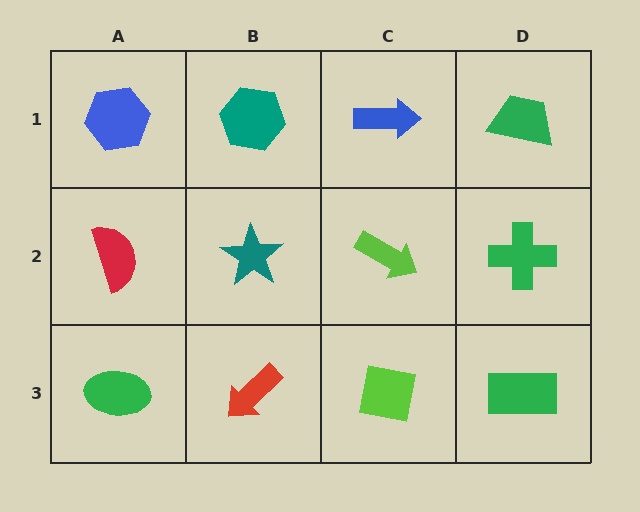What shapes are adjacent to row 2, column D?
A green trapezoid (row 1, column D), a green rectangle (row 3, column D), a lime arrow (row 2, column C).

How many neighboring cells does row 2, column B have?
4.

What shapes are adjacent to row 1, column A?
A red semicircle (row 2, column A), a teal hexagon (row 1, column B).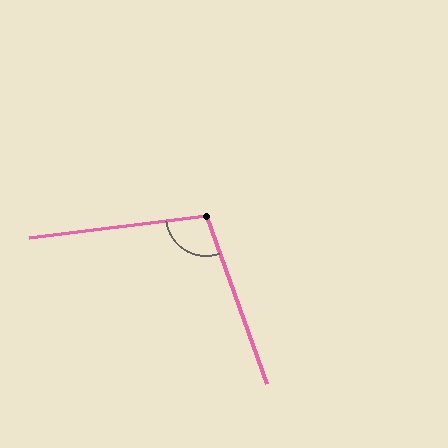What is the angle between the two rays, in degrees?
Approximately 102 degrees.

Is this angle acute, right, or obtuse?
It is obtuse.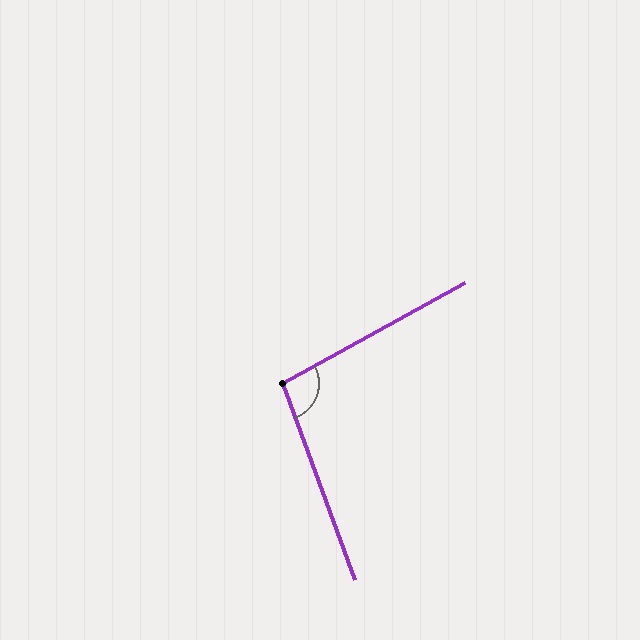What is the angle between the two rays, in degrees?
Approximately 99 degrees.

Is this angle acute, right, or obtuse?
It is obtuse.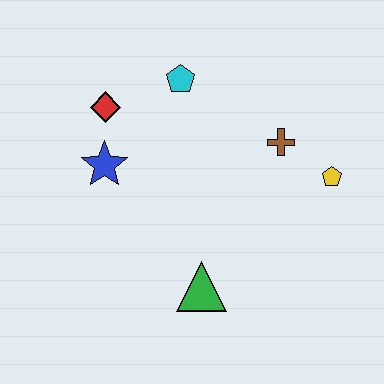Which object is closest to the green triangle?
The blue star is closest to the green triangle.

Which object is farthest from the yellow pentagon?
The red diamond is farthest from the yellow pentagon.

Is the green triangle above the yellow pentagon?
No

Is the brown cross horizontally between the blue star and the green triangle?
No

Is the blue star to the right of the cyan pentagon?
No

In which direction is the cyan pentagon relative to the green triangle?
The cyan pentagon is above the green triangle.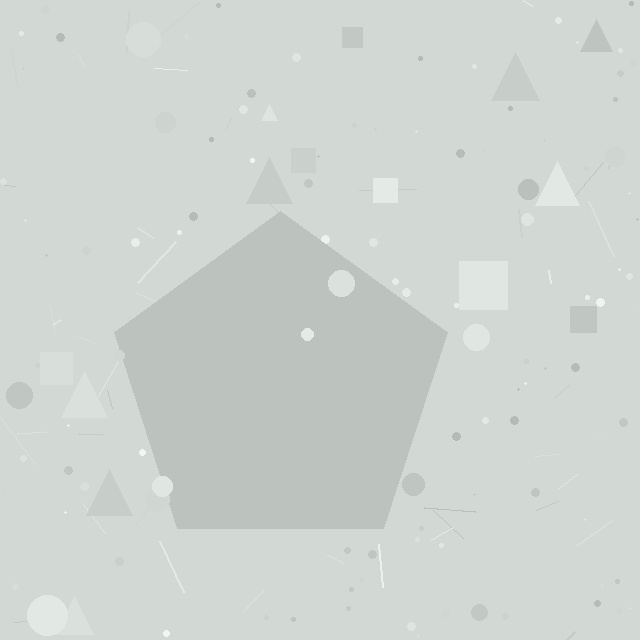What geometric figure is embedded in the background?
A pentagon is embedded in the background.